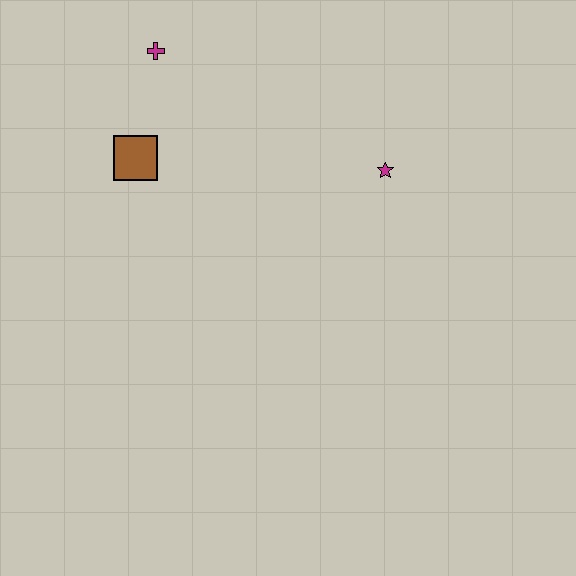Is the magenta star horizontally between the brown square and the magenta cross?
No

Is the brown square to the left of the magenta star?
Yes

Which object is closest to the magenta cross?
The brown square is closest to the magenta cross.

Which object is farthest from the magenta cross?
The magenta star is farthest from the magenta cross.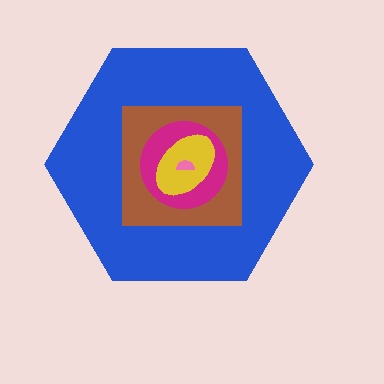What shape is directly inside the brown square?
The magenta circle.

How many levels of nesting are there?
5.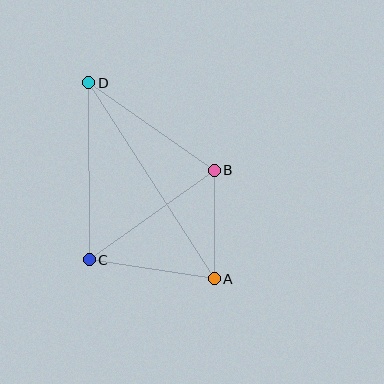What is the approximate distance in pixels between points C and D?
The distance between C and D is approximately 177 pixels.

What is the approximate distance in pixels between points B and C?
The distance between B and C is approximately 154 pixels.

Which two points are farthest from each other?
Points A and D are farthest from each other.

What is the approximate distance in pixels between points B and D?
The distance between B and D is approximately 153 pixels.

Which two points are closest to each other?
Points A and B are closest to each other.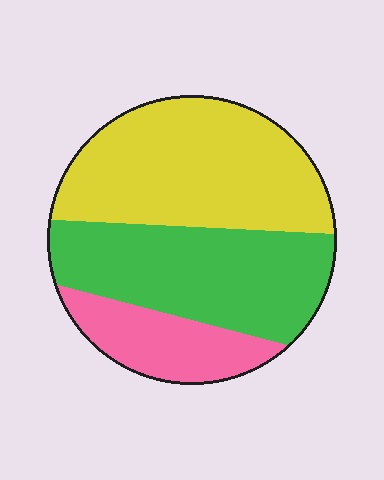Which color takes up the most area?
Yellow, at roughly 45%.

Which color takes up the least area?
Pink, at roughly 20%.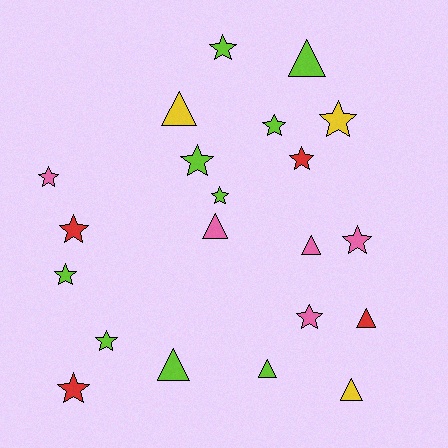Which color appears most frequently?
Lime, with 9 objects.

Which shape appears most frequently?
Star, with 13 objects.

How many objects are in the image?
There are 21 objects.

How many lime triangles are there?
There are 3 lime triangles.